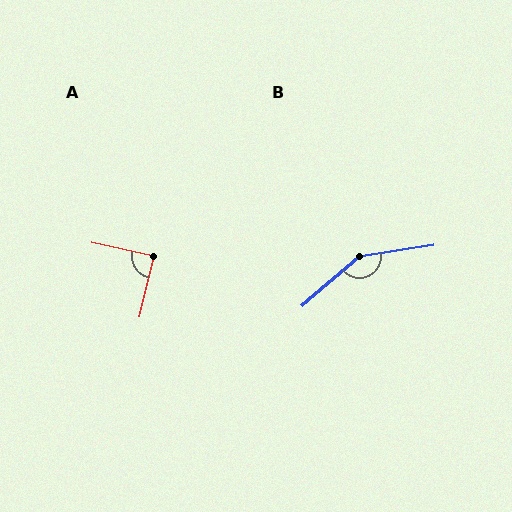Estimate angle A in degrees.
Approximately 89 degrees.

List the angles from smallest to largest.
A (89°), B (148°).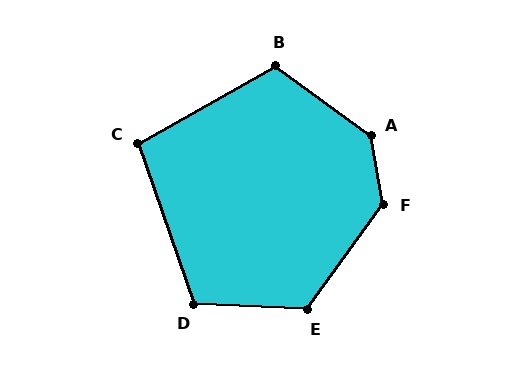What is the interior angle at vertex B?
Approximately 114 degrees (obtuse).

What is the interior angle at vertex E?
Approximately 123 degrees (obtuse).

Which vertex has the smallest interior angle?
C, at approximately 100 degrees.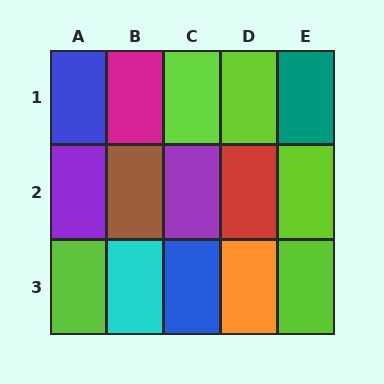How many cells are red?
1 cell is red.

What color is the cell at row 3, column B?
Cyan.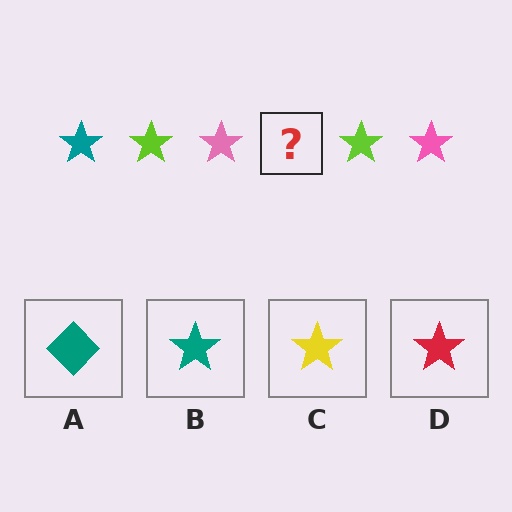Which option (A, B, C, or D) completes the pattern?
B.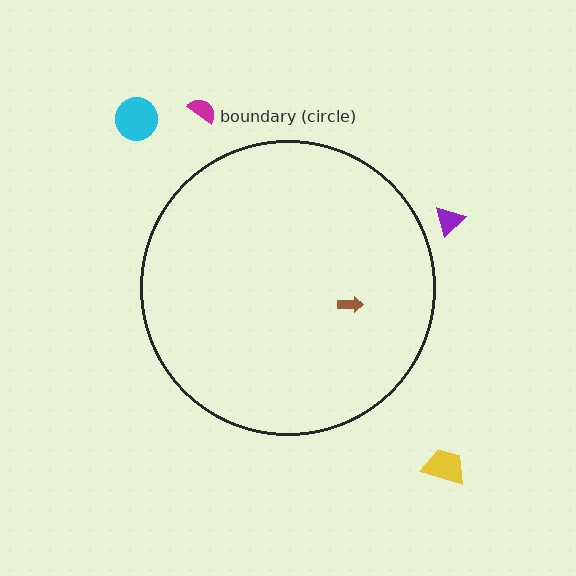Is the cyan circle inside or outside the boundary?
Outside.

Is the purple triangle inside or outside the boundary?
Outside.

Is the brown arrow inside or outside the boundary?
Inside.